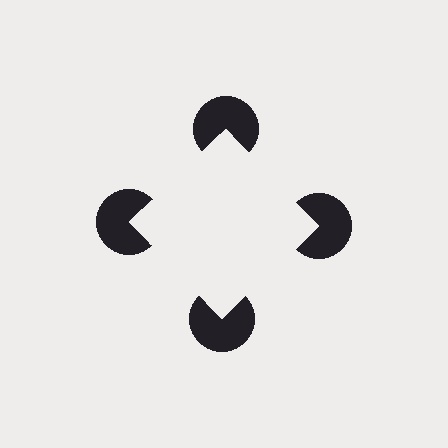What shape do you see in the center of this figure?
An illusory square — its edges are inferred from the aligned wedge cuts in the pac-man discs, not physically drawn.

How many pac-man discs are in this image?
There are 4 — one at each vertex of the illusory square.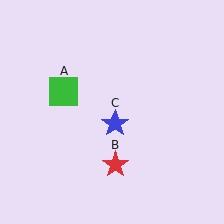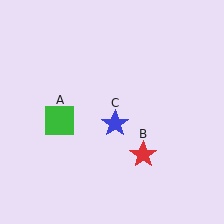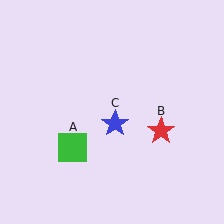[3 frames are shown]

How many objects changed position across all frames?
2 objects changed position: green square (object A), red star (object B).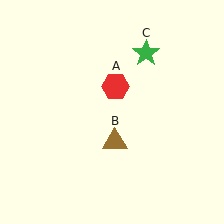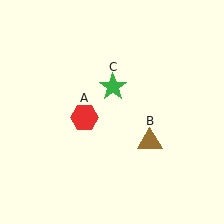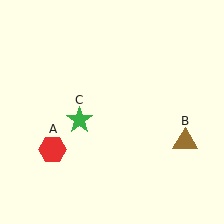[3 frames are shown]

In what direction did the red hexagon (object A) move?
The red hexagon (object A) moved down and to the left.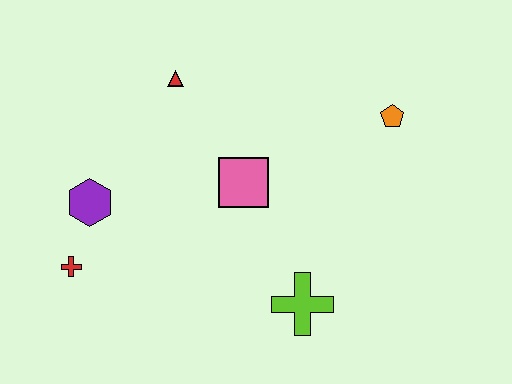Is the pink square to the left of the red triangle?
No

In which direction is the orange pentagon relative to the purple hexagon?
The orange pentagon is to the right of the purple hexagon.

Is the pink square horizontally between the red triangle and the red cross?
No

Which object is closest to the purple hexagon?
The red cross is closest to the purple hexagon.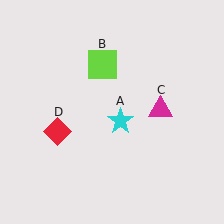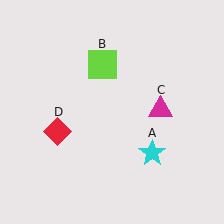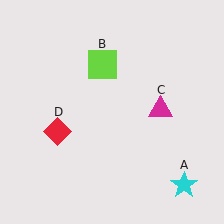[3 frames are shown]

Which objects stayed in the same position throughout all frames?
Lime square (object B) and magenta triangle (object C) and red diamond (object D) remained stationary.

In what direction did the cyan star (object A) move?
The cyan star (object A) moved down and to the right.